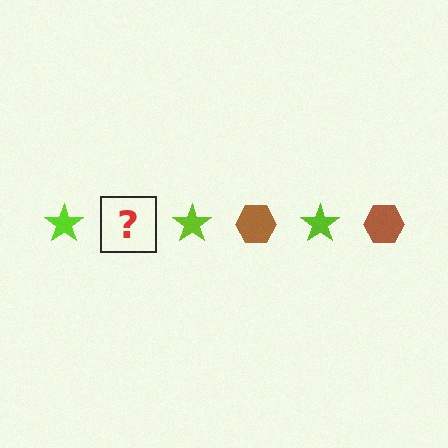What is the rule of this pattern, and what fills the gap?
The rule is that the pattern alternates between lime star and brown hexagon. The gap should be filled with a brown hexagon.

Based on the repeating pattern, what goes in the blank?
The blank should be a brown hexagon.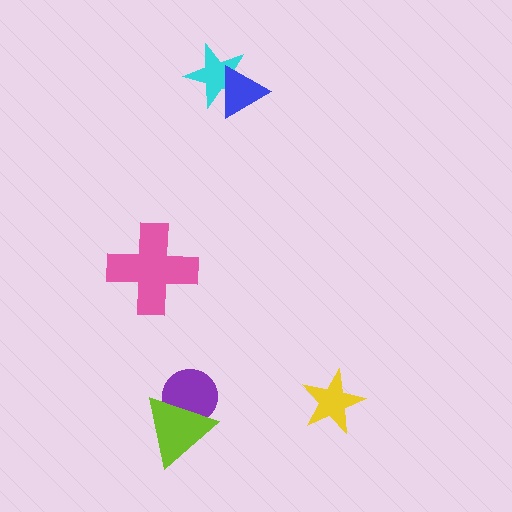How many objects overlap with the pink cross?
0 objects overlap with the pink cross.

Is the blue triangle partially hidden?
No, no other shape covers it.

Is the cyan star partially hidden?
Yes, it is partially covered by another shape.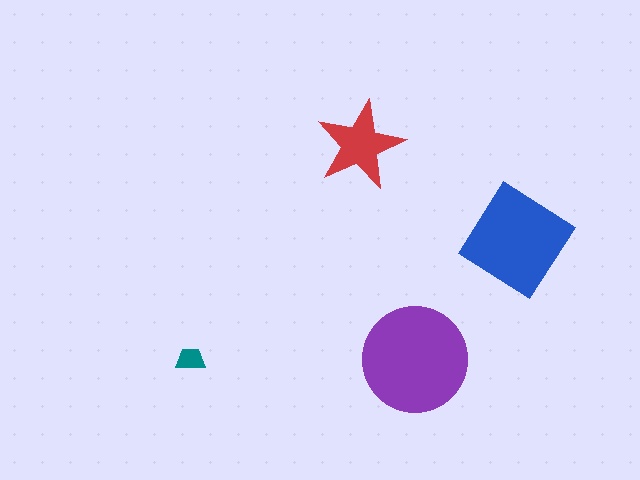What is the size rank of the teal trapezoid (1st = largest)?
4th.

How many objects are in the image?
There are 4 objects in the image.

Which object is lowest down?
The purple circle is bottommost.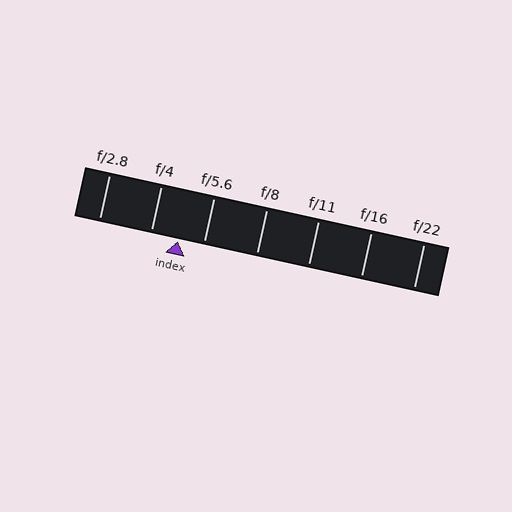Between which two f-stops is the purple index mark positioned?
The index mark is between f/4 and f/5.6.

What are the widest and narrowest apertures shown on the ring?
The widest aperture shown is f/2.8 and the narrowest is f/22.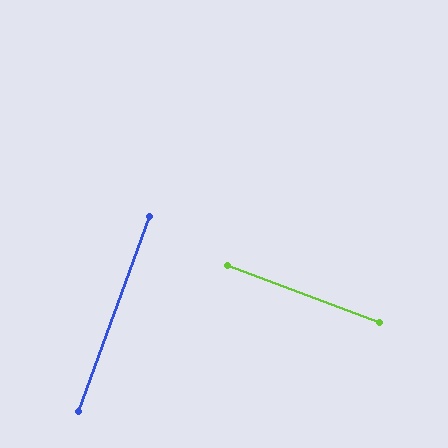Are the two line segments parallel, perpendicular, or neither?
Perpendicular — they meet at approximately 90°.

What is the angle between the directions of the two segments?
Approximately 90 degrees.